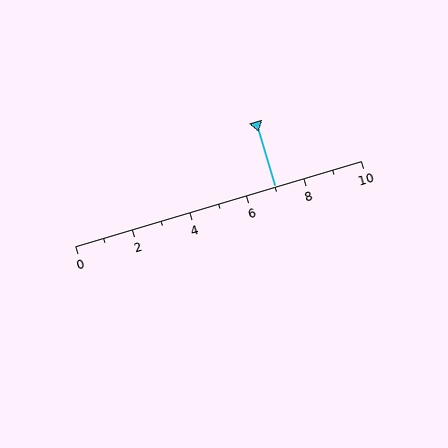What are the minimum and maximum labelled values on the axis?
The axis runs from 0 to 10.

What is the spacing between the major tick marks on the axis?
The major ticks are spaced 2 apart.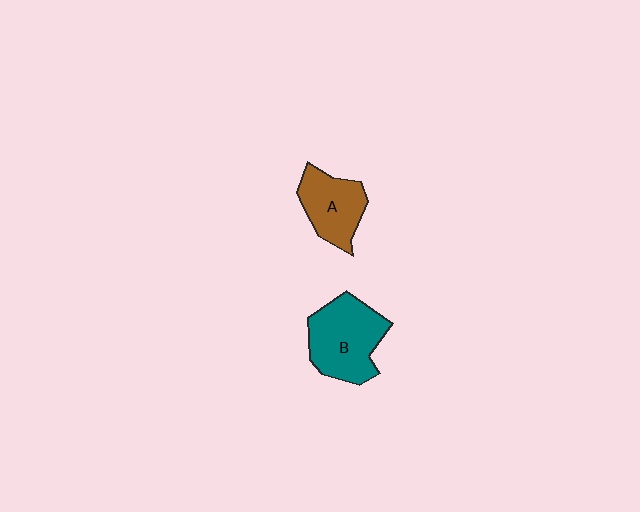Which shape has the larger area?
Shape B (teal).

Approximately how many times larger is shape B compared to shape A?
Approximately 1.4 times.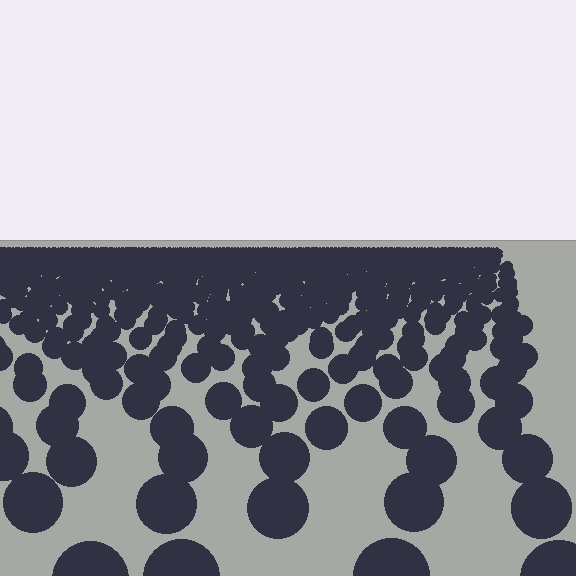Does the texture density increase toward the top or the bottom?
Density increases toward the top.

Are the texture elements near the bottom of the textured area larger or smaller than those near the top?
Larger. Near the bottom, elements are closer to the viewer and appear at a bigger on-screen size.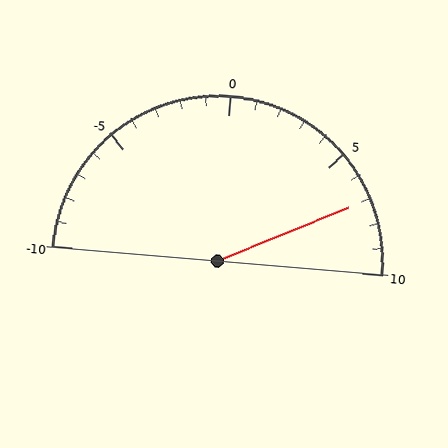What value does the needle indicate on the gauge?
The needle indicates approximately 7.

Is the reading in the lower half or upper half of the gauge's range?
The reading is in the upper half of the range (-10 to 10).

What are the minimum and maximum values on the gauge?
The gauge ranges from -10 to 10.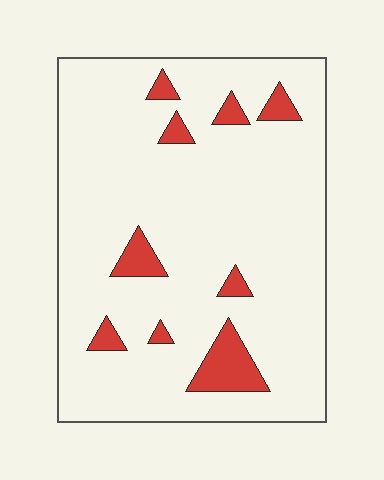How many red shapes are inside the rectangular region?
9.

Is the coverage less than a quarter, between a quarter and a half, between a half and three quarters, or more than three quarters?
Less than a quarter.